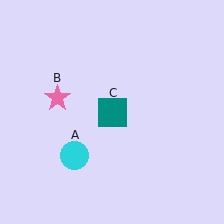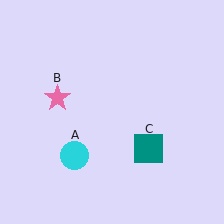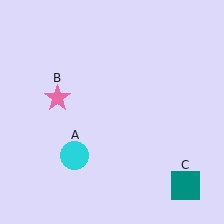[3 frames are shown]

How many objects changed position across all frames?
1 object changed position: teal square (object C).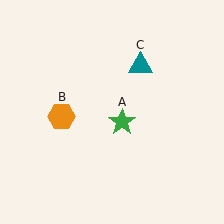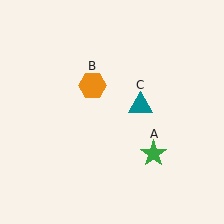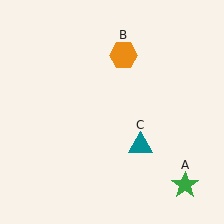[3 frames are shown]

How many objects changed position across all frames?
3 objects changed position: green star (object A), orange hexagon (object B), teal triangle (object C).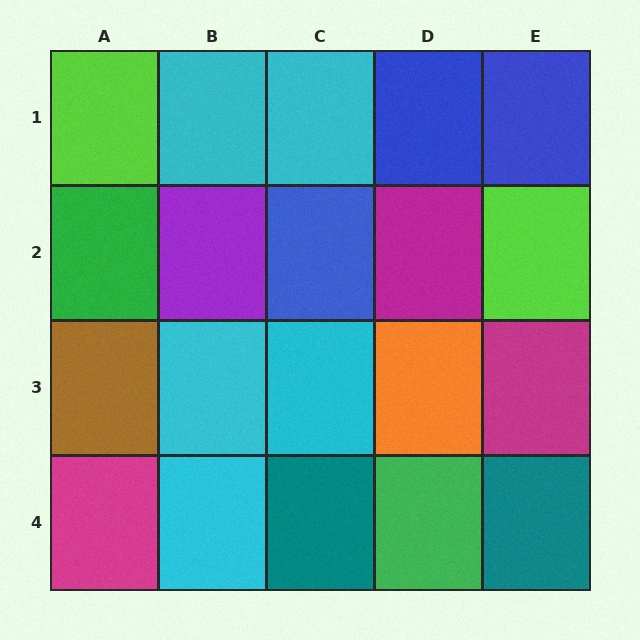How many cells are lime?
2 cells are lime.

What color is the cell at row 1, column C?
Cyan.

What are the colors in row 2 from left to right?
Green, purple, blue, magenta, lime.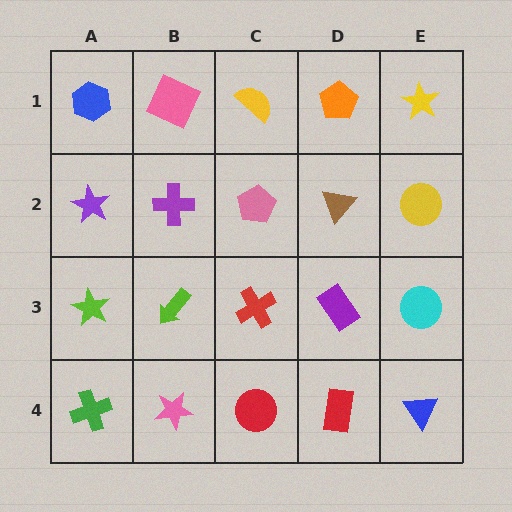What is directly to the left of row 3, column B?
A lime star.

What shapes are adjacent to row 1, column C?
A pink pentagon (row 2, column C), a pink square (row 1, column B), an orange pentagon (row 1, column D).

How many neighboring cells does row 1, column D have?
3.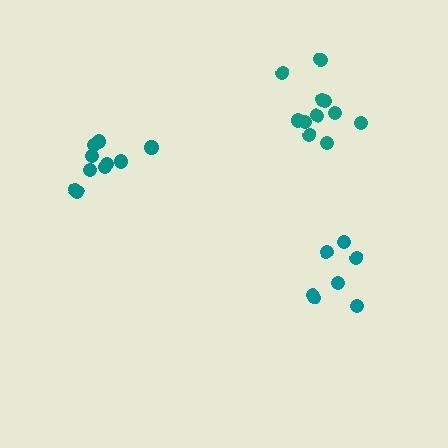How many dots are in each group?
Group 1: 10 dots, Group 2: 11 dots, Group 3: 7 dots (28 total).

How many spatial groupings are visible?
There are 3 spatial groupings.